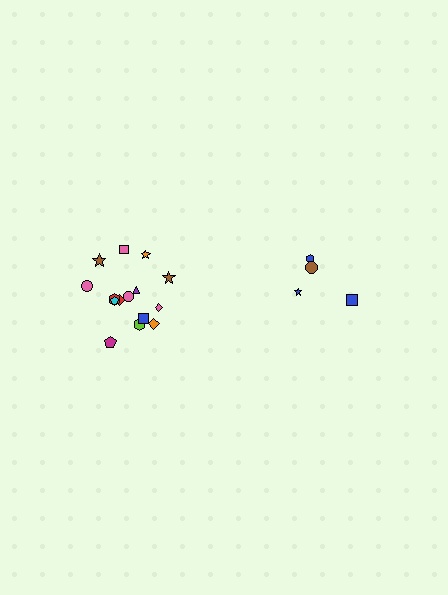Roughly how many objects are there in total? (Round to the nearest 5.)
Roughly 20 objects in total.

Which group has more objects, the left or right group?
The left group.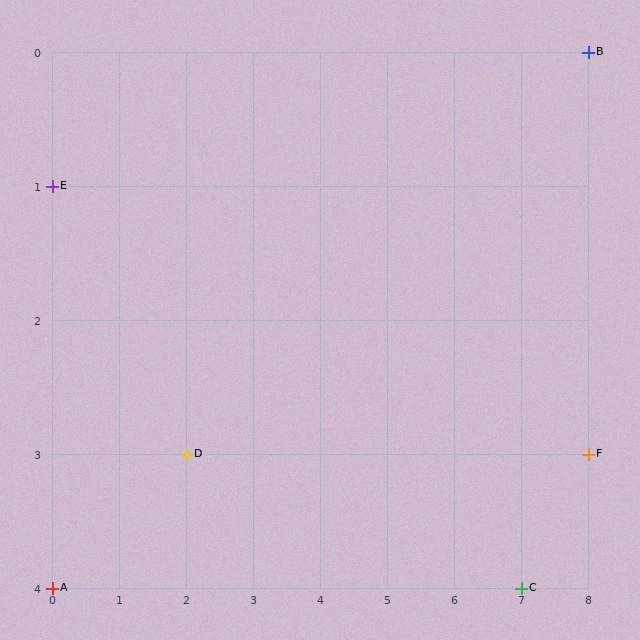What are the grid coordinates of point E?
Point E is at grid coordinates (0, 1).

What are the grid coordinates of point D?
Point D is at grid coordinates (2, 3).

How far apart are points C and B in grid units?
Points C and B are 1 column and 4 rows apart (about 4.1 grid units diagonally).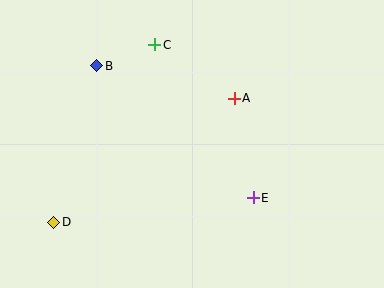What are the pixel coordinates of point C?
Point C is at (155, 45).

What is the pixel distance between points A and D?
The distance between A and D is 219 pixels.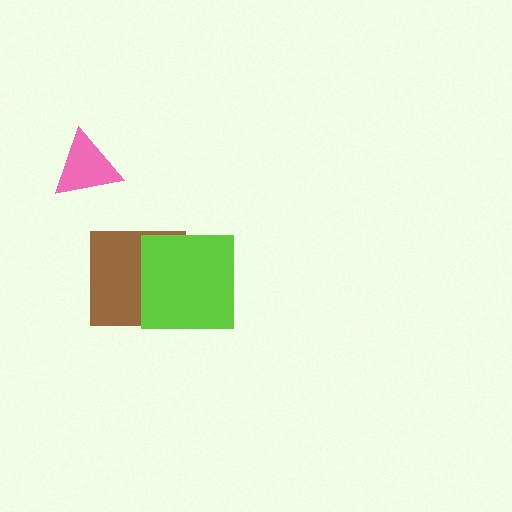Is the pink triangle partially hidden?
No, no other shape covers it.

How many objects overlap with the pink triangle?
0 objects overlap with the pink triangle.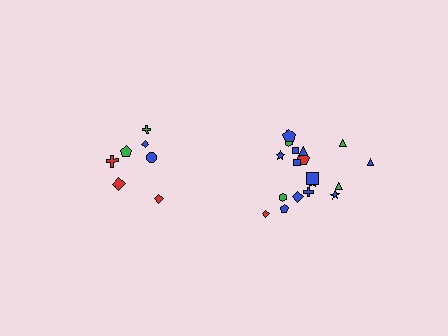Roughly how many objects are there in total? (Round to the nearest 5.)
Roughly 25 objects in total.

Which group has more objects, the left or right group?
The right group.